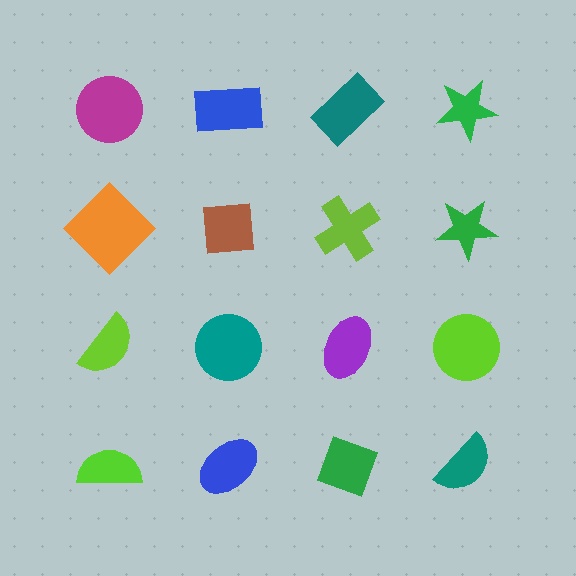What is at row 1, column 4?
A green star.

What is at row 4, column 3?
A green diamond.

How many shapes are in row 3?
4 shapes.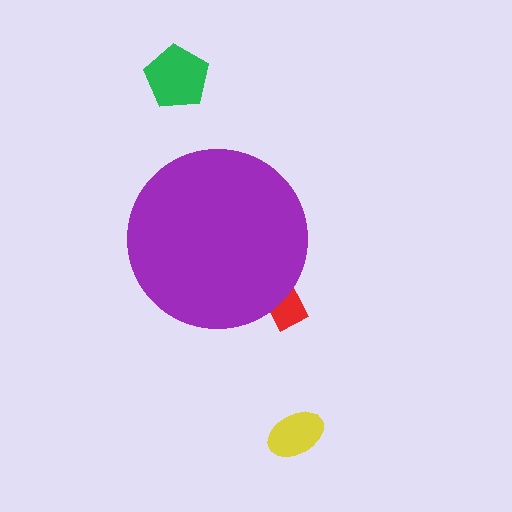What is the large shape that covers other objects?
A purple circle.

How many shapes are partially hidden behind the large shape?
1 shape is partially hidden.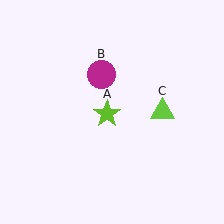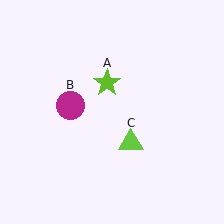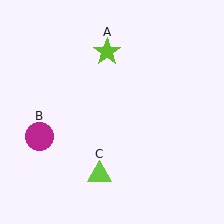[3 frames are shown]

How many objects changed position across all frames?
3 objects changed position: lime star (object A), magenta circle (object B), lime triangle (object C).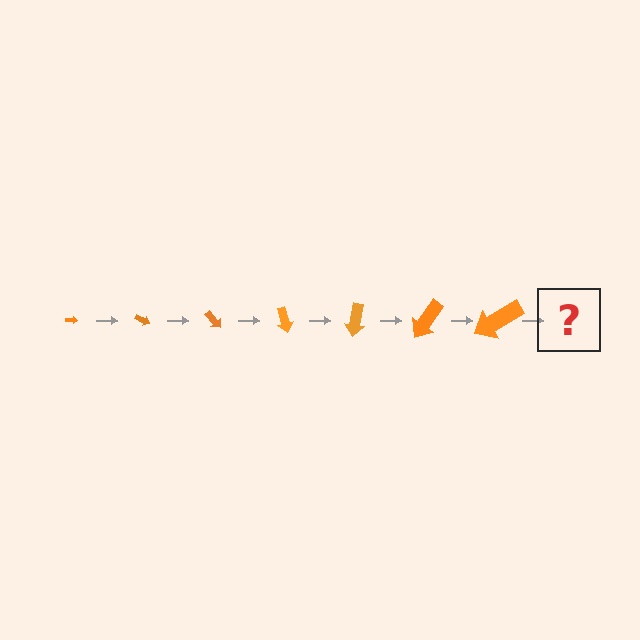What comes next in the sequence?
The next element should be an arrow, larger than the previous one and rotated 175 degrees from the start.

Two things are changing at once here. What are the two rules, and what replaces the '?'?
The two rules are that the arrow grows larger each step and it rotates 25 degrees each step. The '?' should be an arrow, larger than the previous one and rotated 175 degrees from the start.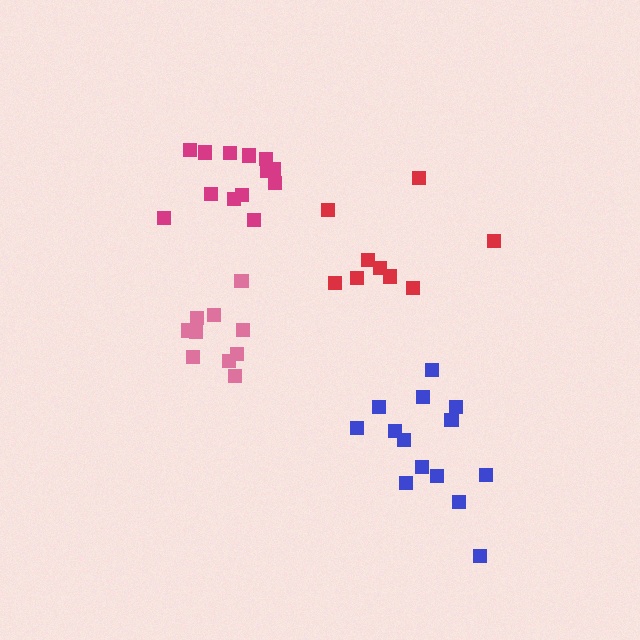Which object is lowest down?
The blue cluster is bottommost.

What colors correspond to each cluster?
The clusters are colored: red, blue, pink, magenta.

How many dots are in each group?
Group 1: 9 dots, Group 2: 14 dots, Group 3: 10 dots, Group 4: 13 dots (46 total).